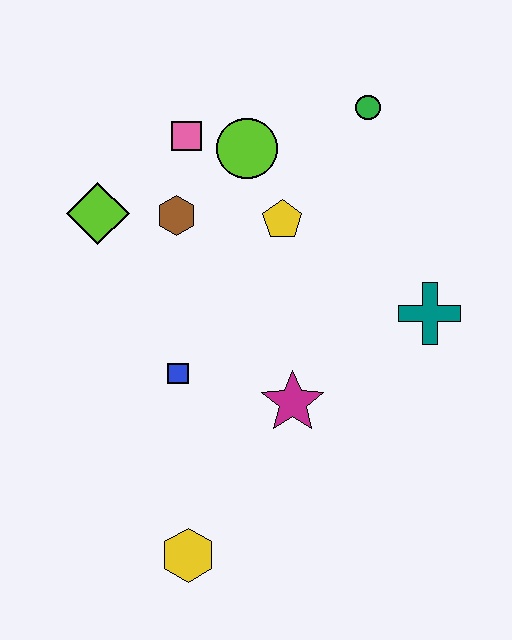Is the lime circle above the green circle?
No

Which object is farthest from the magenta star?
The green circle is farthest from the magenta star.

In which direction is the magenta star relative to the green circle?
The magenta star is below the green circle.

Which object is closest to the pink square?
The lime circle is closest to the pink square.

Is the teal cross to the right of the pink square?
Yes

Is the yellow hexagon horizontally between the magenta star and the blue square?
Yes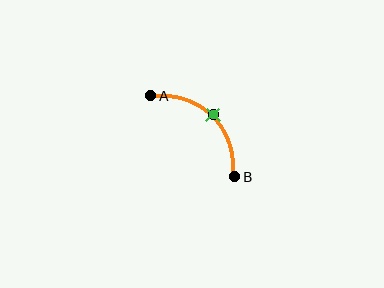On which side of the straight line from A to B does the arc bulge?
The arc bulges above and to the right of the straight line connecting A and B.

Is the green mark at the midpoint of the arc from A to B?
Yes. The green mark lies on the arc at equal arc-length from both A and B — it is the arc midpoint.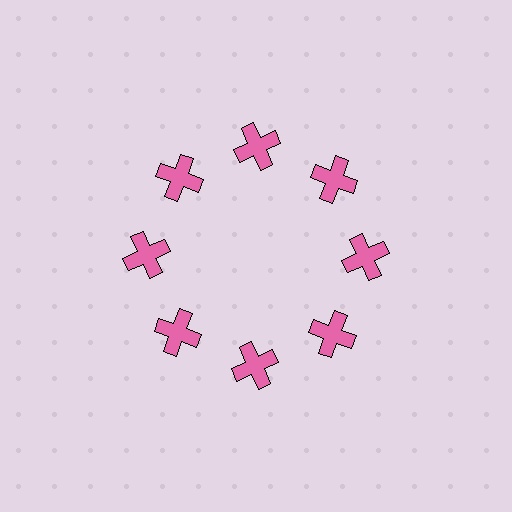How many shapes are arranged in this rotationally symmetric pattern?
There are 8 shapes, arranged in 8 groups of 1.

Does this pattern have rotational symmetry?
Yes, this pattern has 8-fold rotational symmetry. It looks the same after rotating 45 degrees around the center.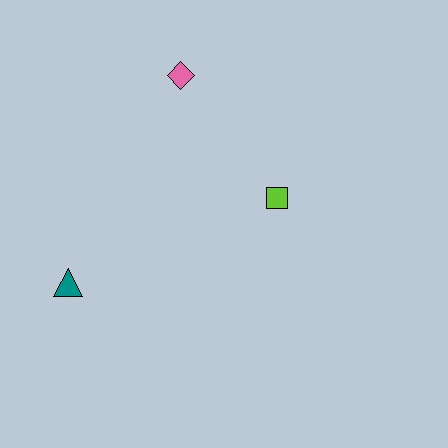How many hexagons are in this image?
There are no hexagons.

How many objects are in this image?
There are 3 objects.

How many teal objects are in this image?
There is 1 teal object.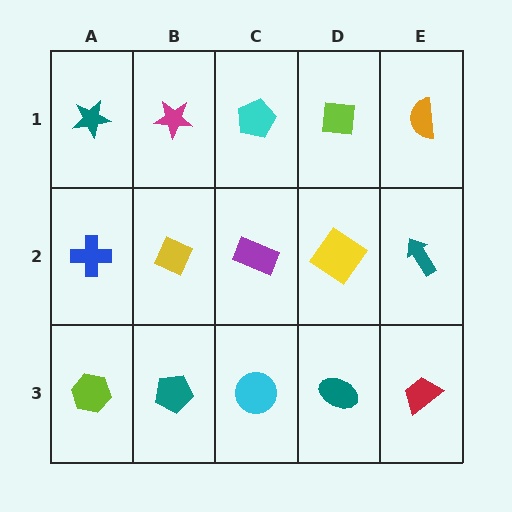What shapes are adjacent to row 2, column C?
A cyan pentagon (row 1, column C), a cyan circle (row 3, column C), a yellow diamond (row 2, column B), a yellow diamond (row 2, column D).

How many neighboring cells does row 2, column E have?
3.